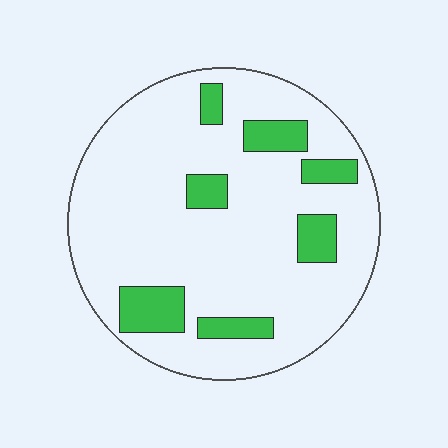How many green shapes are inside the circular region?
7.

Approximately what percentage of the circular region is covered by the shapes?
Approximately 15%.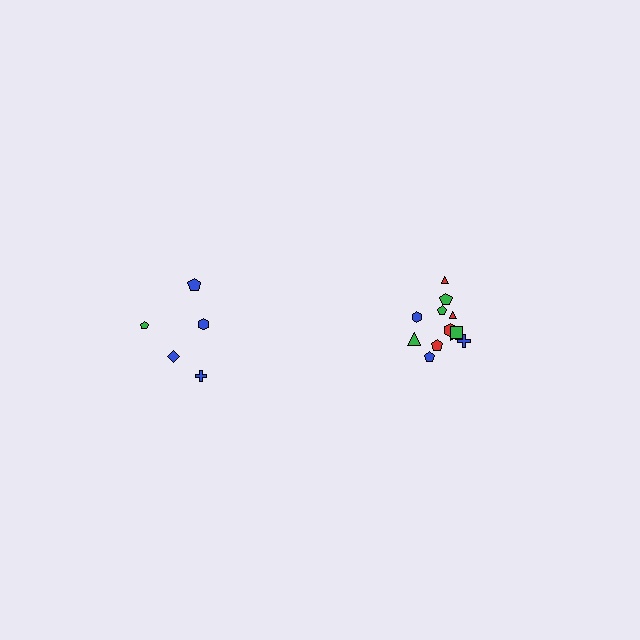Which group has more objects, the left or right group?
The right group.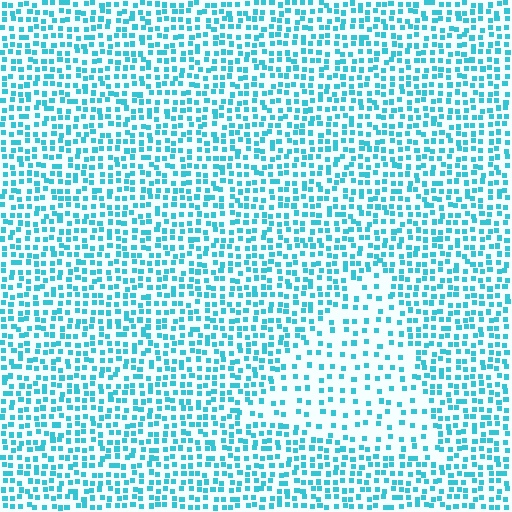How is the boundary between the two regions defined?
The boundary is defined by a change in element density (approximately 2.1x ratio). All elements are the same color, size, and shape.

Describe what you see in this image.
The image contains small cyan elements arranged at two different densities. A triangle-shaped region is visible where the elements are less densely packed than the surrounding area.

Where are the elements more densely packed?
The elements are more densely packed outside the triangle boundary.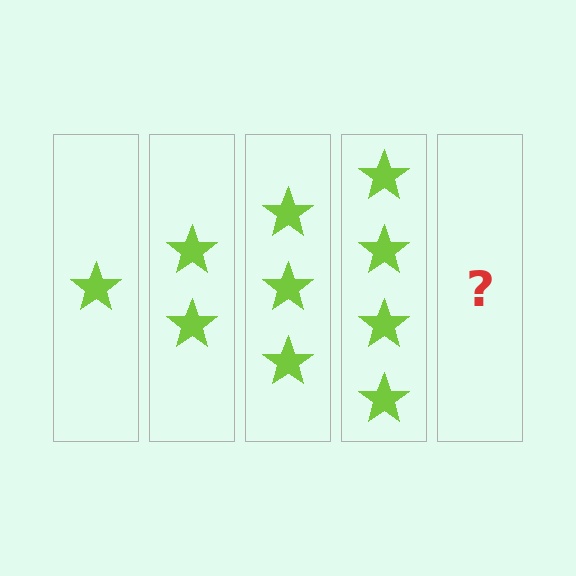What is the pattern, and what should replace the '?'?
The pattern is that each step adds one more star. The '?' should be 5 stars.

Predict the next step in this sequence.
The next step is 5 stars.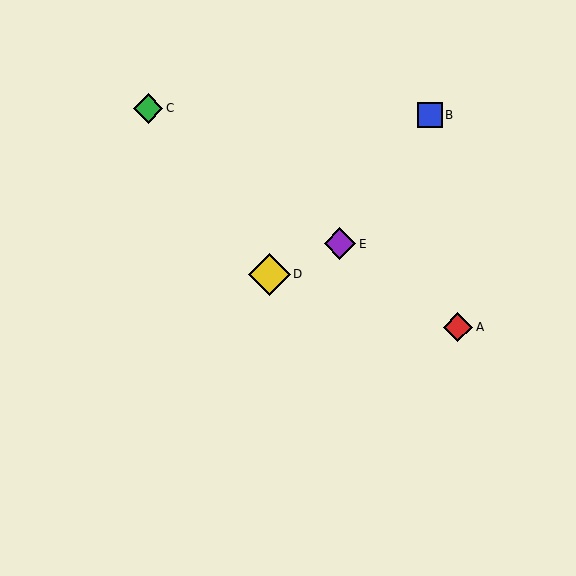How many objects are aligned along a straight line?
3 objects (A, C, E) are aligned along a straight line.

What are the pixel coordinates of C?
Object C is at (148, 108).